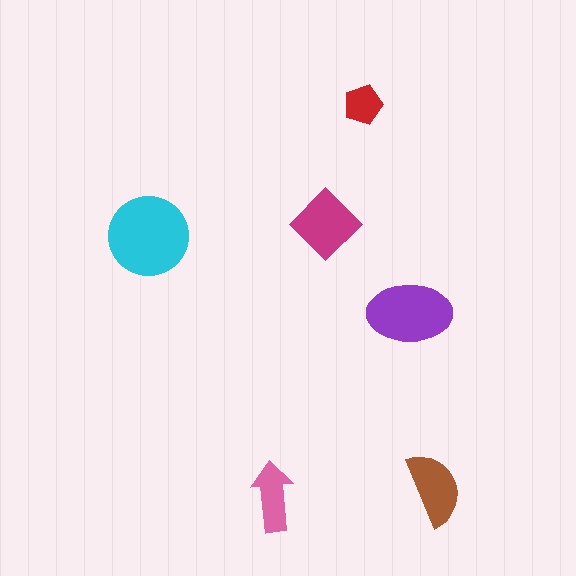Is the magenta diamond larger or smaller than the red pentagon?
Larger.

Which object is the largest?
The cyan circle.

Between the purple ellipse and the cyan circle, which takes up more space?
The cyan circle.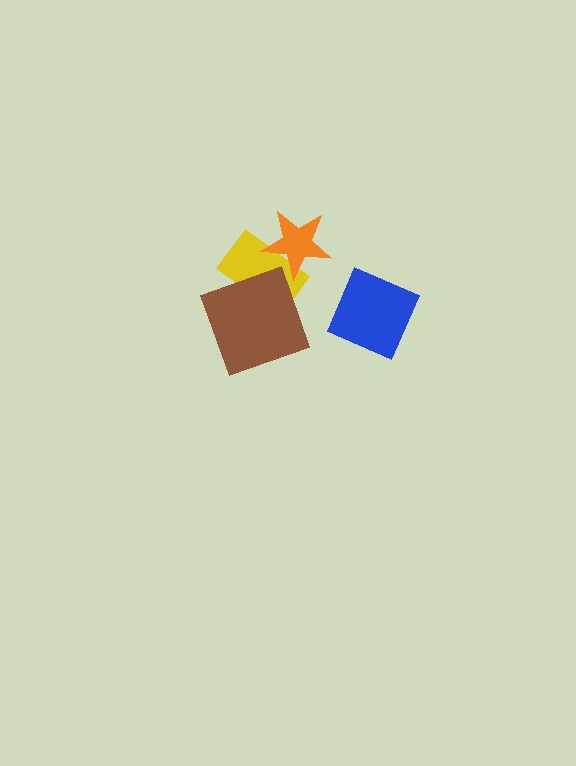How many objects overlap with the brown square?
1 object overlaps with the brown square.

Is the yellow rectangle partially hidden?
Yes, it is partially covered by another shape.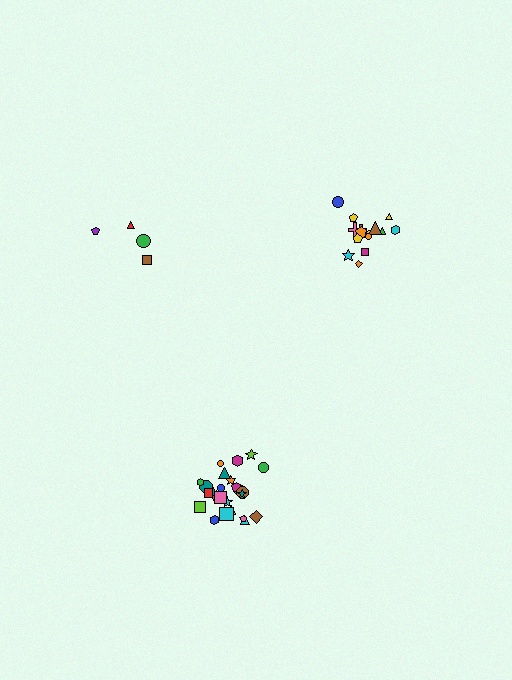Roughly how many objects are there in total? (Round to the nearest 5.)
Roughly 45 objects in total.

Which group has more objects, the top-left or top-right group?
The top-right group.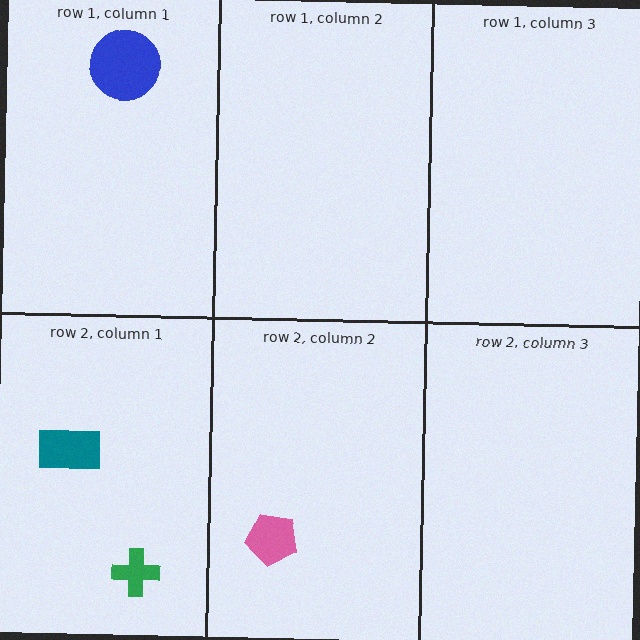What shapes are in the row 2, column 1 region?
The teal rectangle, the green cross.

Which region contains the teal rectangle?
The row 2, column 1 region.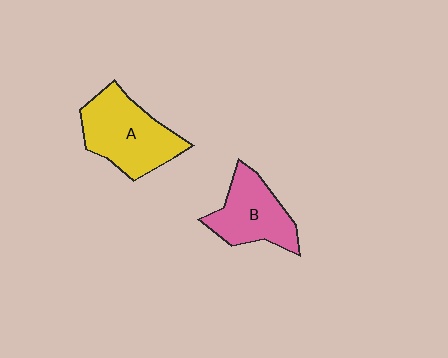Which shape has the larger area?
Shape A (yellow).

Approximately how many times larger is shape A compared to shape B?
Approximately 1.3 times.